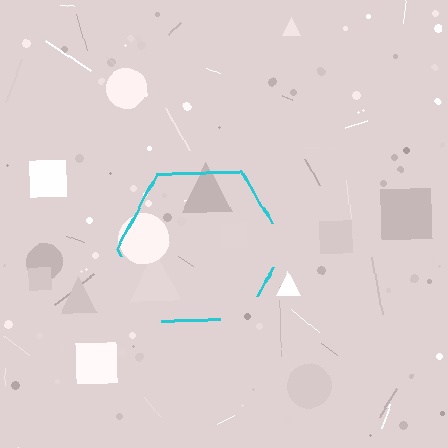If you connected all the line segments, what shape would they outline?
They would outline a hexagon.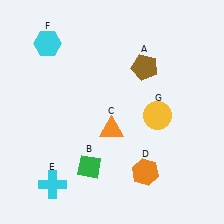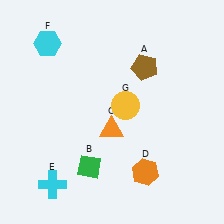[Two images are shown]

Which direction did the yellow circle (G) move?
The yellow circle (G) moved left.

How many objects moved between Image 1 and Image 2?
1 object moved between the two images.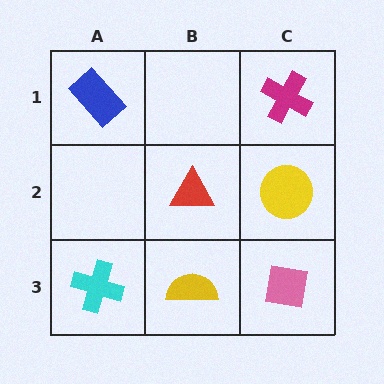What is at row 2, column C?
A yellow circle.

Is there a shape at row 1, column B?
No, that cell is empty.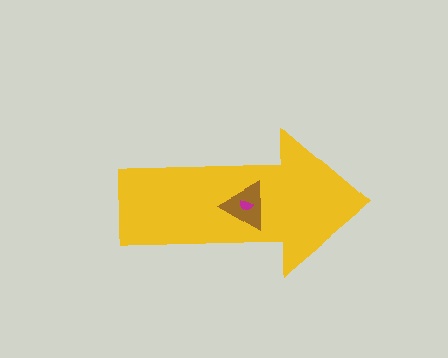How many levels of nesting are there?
3.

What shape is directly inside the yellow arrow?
The brown triangle.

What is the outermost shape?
The yellow arrow.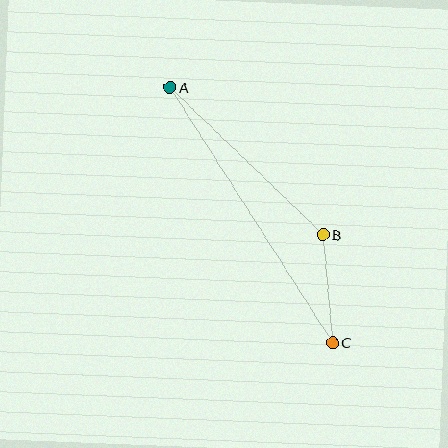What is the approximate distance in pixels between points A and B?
The distance between A and B is approximately 212 pixels.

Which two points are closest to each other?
Points B and C are closest to each other.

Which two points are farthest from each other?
Points A and C are farthest from each other.